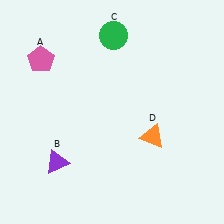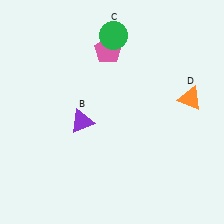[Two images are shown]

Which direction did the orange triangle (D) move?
The orange triangle (D) moved right.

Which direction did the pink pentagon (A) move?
The pink pentagon (A) moved right.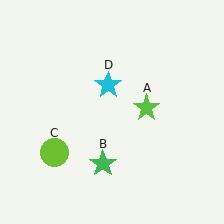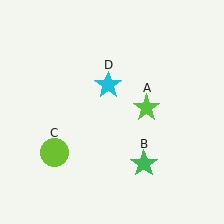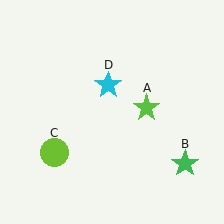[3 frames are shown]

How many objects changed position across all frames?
1 object changed position: green star (object B).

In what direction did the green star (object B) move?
The green star (object B) moved right.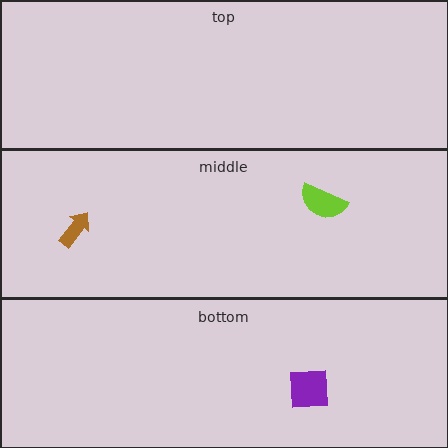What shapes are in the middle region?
The brown arrow, the lime semicircle.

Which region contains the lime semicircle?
The middle region.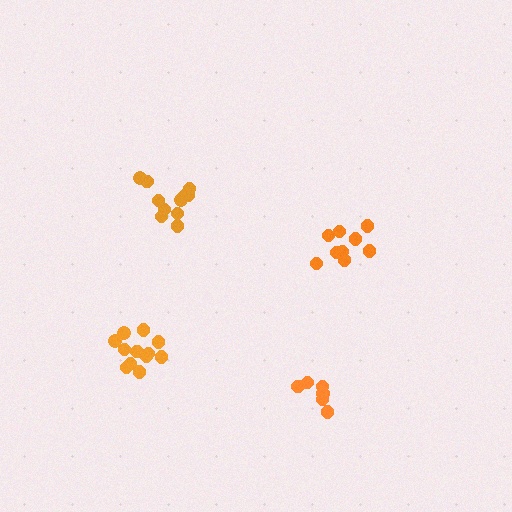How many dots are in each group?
Group 1: 11 dots, Group 2: 9 dots, Group 3: 12 dots, Group 4: 6 dots (38 total).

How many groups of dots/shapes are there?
There are 4 groups.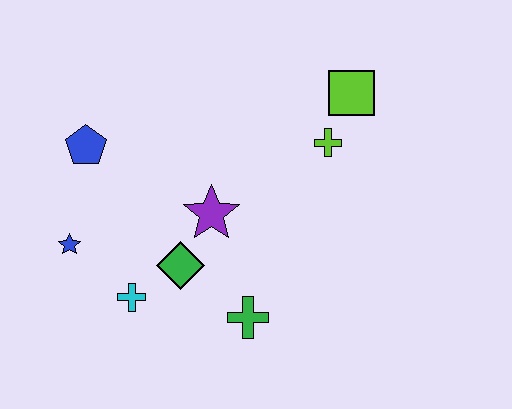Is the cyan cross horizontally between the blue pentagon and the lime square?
Yes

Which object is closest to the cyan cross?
The green diamond is closest to the cyan cross.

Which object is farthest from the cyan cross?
The lime square is farthest from the cyan cross.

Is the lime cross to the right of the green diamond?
Yes